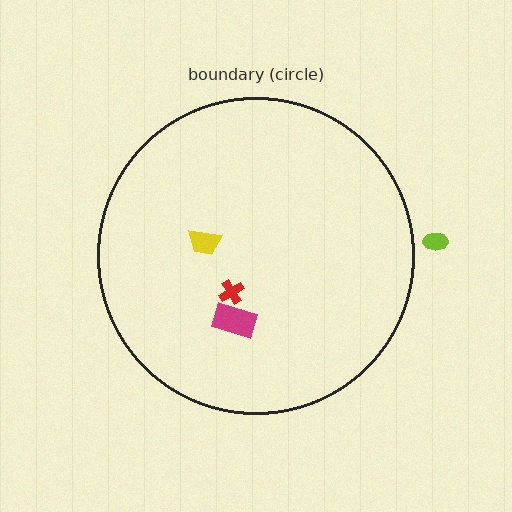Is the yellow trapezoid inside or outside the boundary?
Inside.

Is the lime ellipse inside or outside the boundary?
Outside.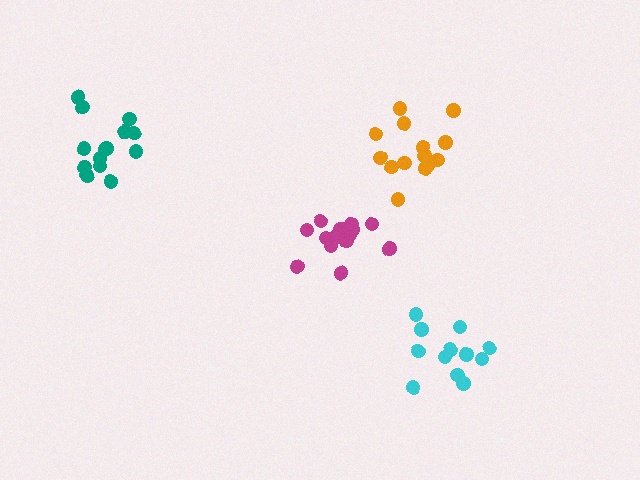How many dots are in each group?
Group 1: 12 dots, Group 2: 14 dots, Group 3: 15 dots, Group 4: 15 dots (56 total).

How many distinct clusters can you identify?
There are 4 distinct clusters.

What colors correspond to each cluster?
The clusters are colored: cyan, orange, teal, magenta.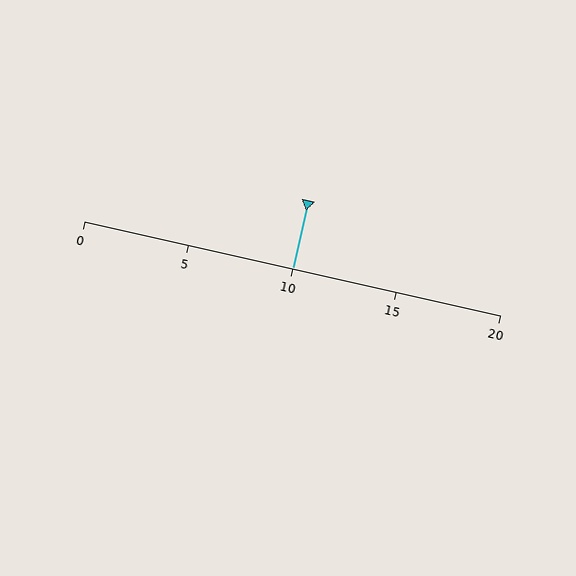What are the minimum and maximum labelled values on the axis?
The axis runs from 0 to 20.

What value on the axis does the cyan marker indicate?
The marker indicates approximately 10.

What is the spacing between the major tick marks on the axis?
The major ticks are spaced 5 apart.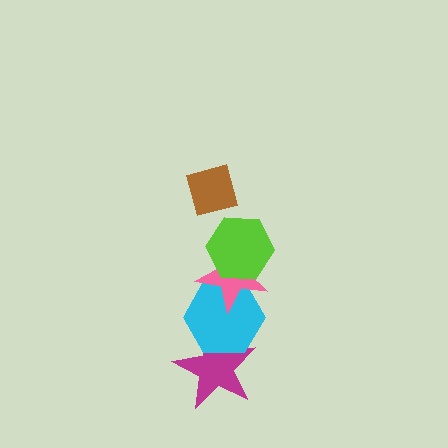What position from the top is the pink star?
The pink star is 3rd from the top.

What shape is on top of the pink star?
The lime hexagon is on top of the pink star.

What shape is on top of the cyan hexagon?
The pink star is on top of the cyan hexagon.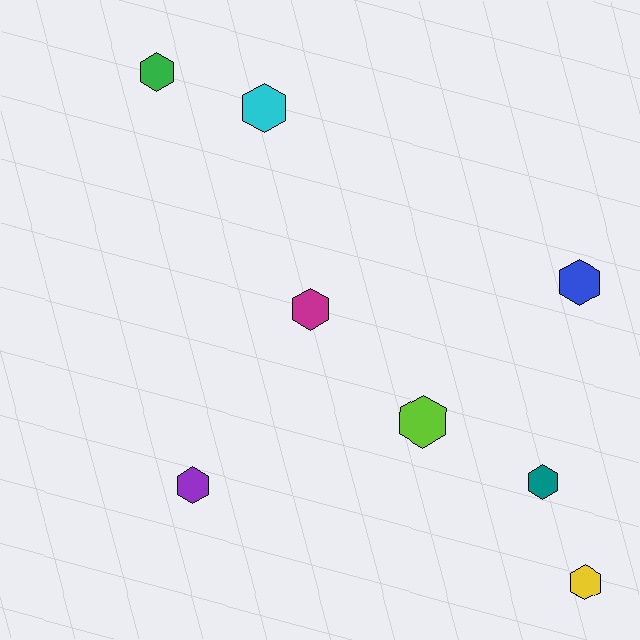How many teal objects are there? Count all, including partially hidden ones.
There is 1 teal object.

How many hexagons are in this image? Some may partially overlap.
There are 8 hexagons.